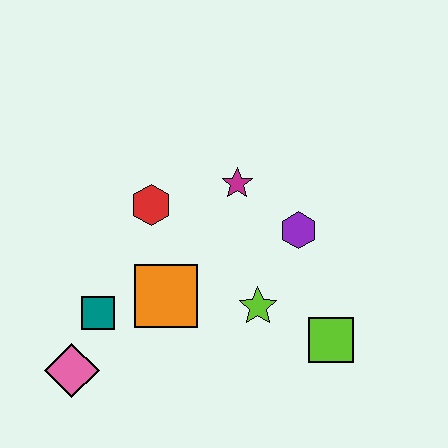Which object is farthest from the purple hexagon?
The pink diamond is farthest from the purple hexagon.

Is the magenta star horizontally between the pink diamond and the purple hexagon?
Yes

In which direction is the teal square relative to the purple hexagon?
The teal square is to the left of the purple hexagon.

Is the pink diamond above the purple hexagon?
No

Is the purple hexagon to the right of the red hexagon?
Yes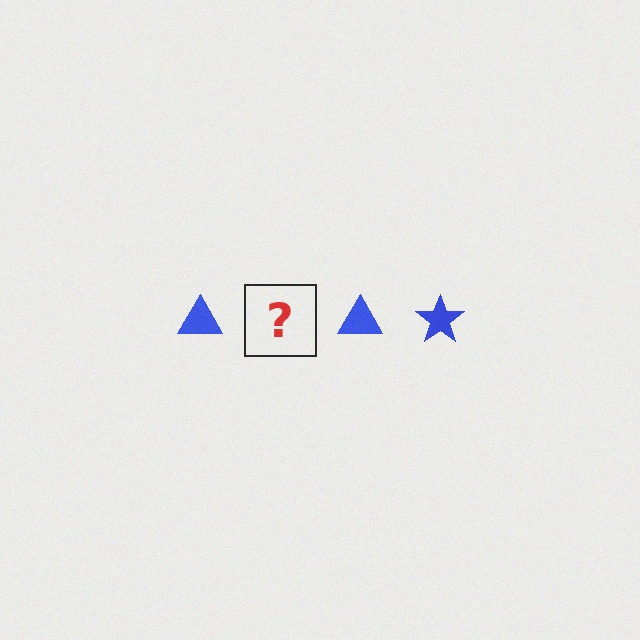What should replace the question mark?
The question mark should be replaced with a blue star.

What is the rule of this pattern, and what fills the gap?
The rule is that the pattern cycles through triangle, star shapes in blue. The gap should be filled with a blue star.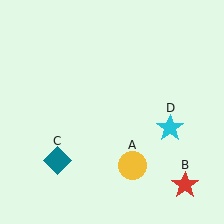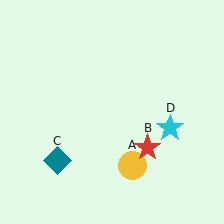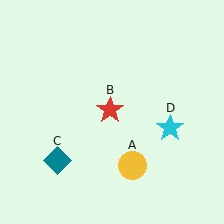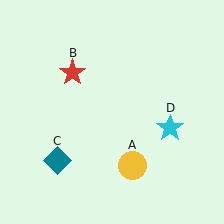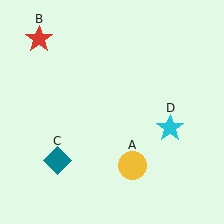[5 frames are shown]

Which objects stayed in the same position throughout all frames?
Yellow circle (object A) and teal diamond (object C) and cyan star (object D) remained stationary.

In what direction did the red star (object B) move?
The red star (object B) moved up and to the left.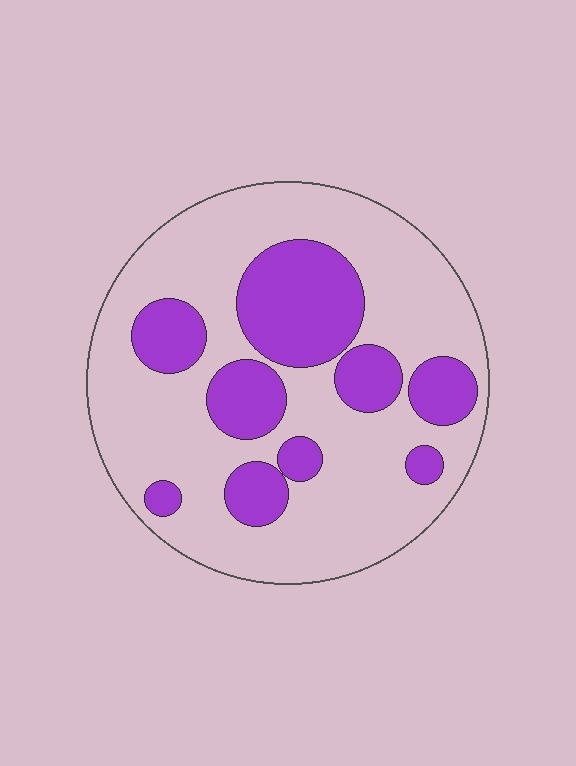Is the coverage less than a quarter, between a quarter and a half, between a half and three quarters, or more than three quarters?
Between a quarter and a half.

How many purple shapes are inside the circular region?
9.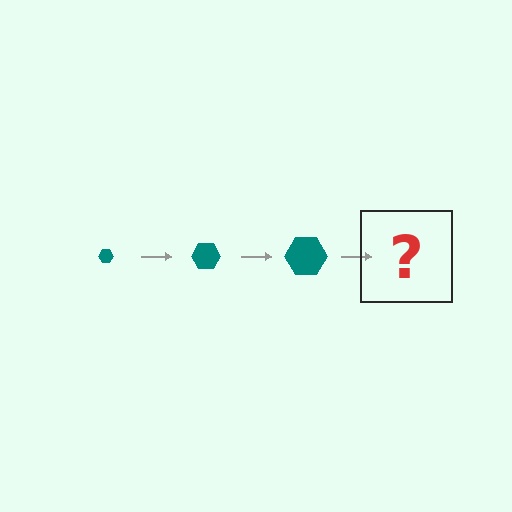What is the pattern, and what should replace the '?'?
The pattern is that the hexagon gets progressively larger each step. The '?' should be a teal hexagon, larger than the previous one.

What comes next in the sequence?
The next element should be a teal hexagon, larger than the previous one.